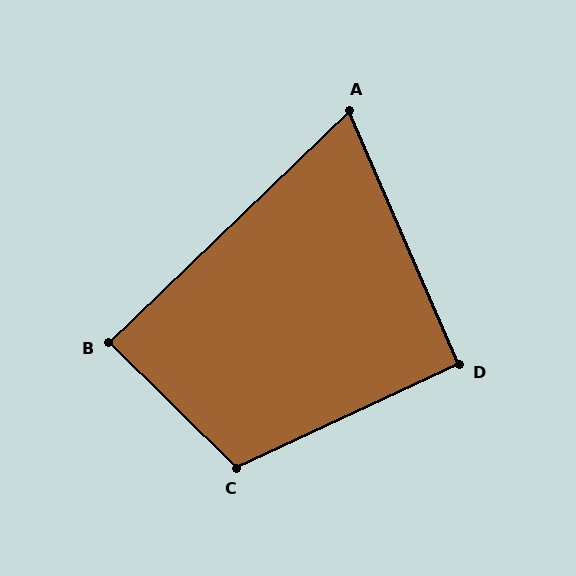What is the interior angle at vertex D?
Approximately 92 degrees (approximately right).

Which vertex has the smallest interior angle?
A, at approximately 70 degrees.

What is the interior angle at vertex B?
Approximately 88 degrees (approximately right).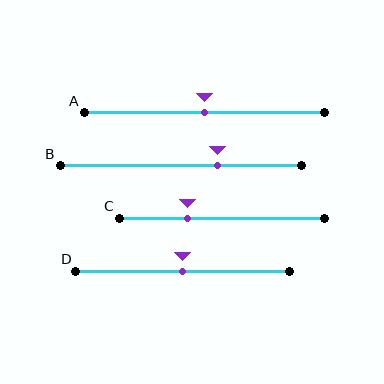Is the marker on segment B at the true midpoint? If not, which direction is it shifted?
No, the marker on segment B is shifted to the right by about 15% of the segment length.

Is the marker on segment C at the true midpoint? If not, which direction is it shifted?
No, the marker on segment C is shifted to the left by about 17% of the segment length.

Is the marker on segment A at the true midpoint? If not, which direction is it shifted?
Yes, the marker on segment A is at the true midpoint.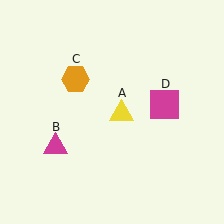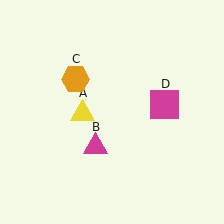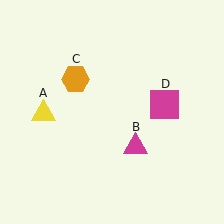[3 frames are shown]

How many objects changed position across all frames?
2 objects changed position: yellow triangle (object A), magenta triangle (object B).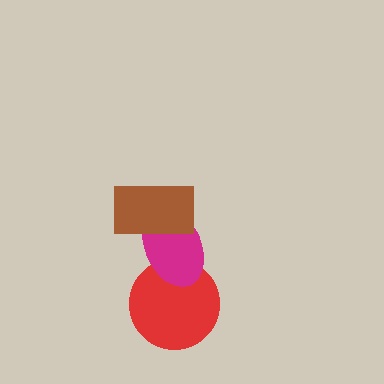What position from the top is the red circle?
The red circle is 3rd from the top.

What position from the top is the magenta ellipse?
The magenta ellipse is 2nd from the top.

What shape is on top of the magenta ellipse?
The brown rectangle is on top of the magenta ellipse.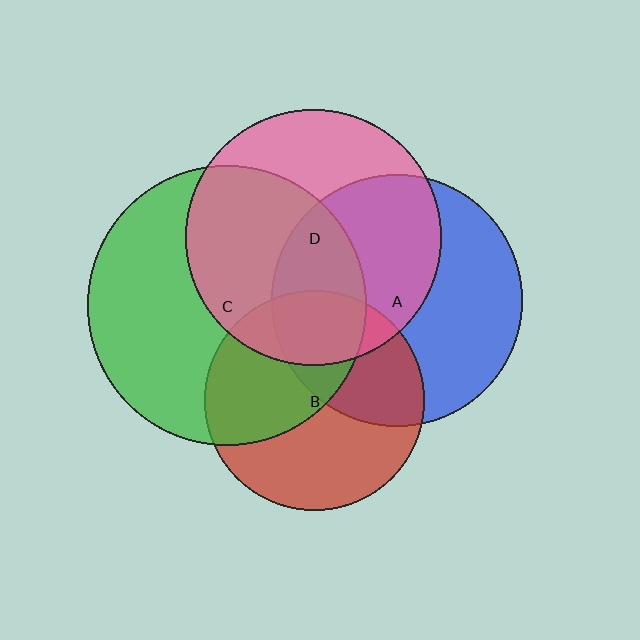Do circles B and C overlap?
Yes.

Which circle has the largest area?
Circle C (green).